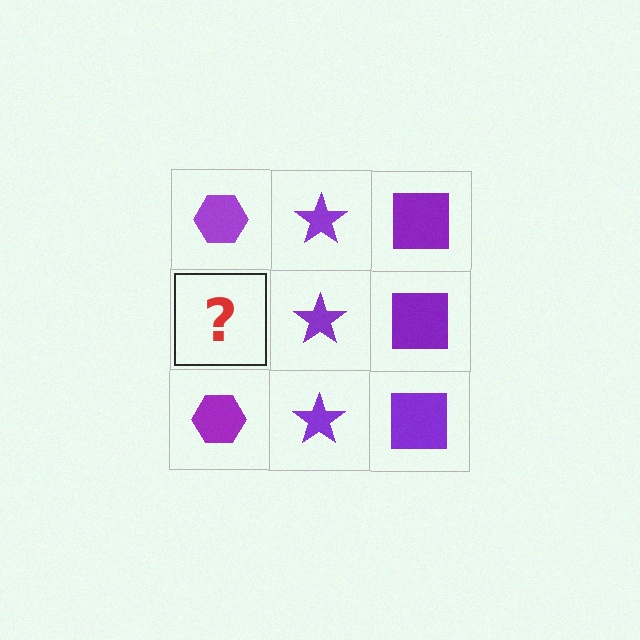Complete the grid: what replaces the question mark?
The question mark should be replaced with a purple hexagon.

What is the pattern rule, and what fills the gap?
The rule is that each column has a consistent shape. The gap should be filled with a purple hexagon.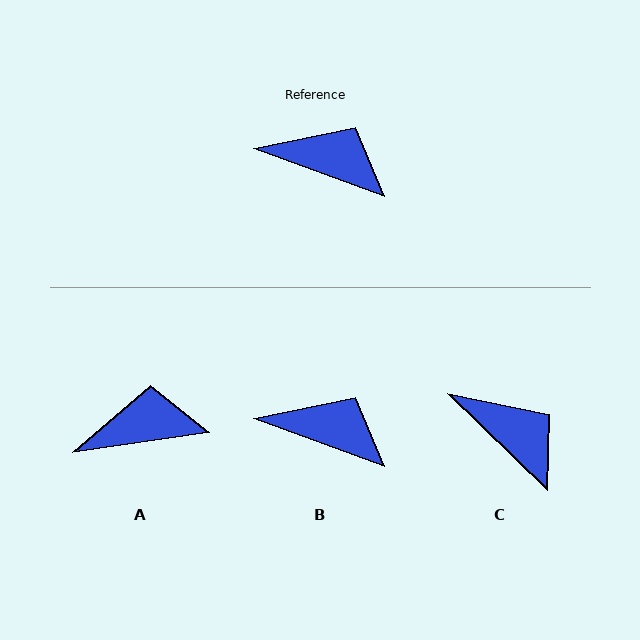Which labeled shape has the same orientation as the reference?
B.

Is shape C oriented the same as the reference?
No, it is off by about 24 degrees.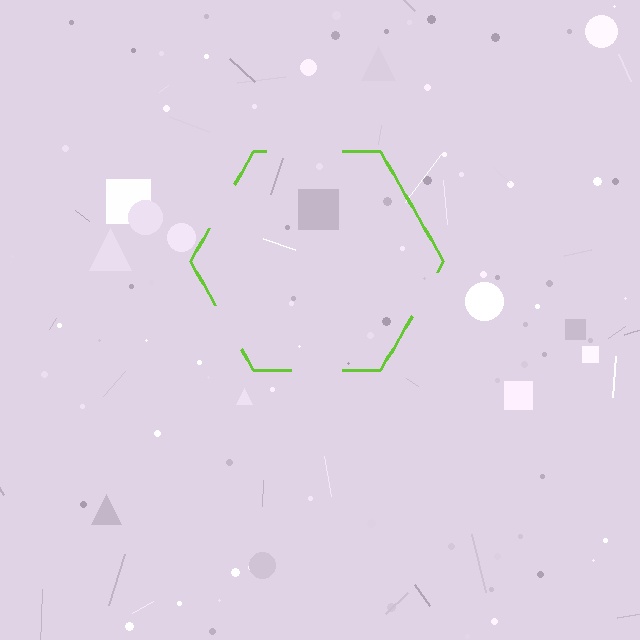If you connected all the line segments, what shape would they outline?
They would outline a hexagon.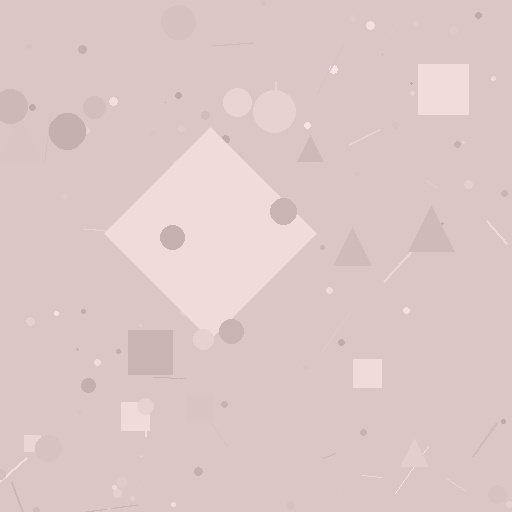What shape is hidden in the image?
A diamond is hidden in the image.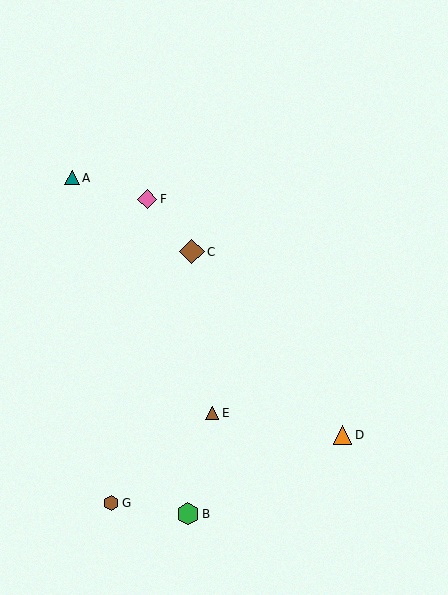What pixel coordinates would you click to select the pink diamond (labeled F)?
Click at (147, 199) to select the pink diamond F.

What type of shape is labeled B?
Shape B is a green hexagon.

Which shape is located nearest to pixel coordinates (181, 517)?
The green hexagon (labeled B) at (188, 514) is nearest to that location.